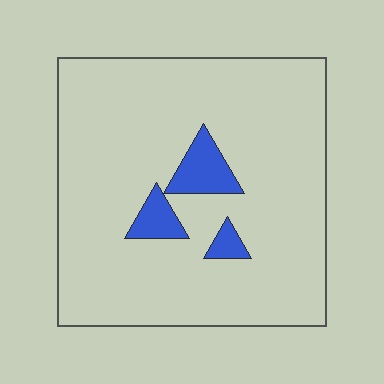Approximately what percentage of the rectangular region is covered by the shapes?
Approximately 10%.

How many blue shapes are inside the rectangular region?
3.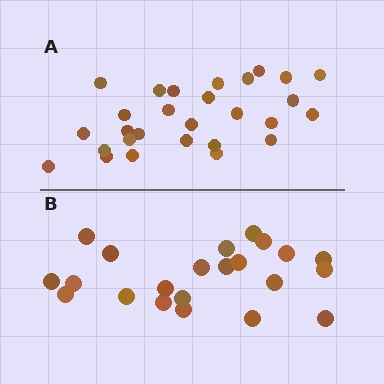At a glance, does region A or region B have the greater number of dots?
Region A (the top region) has more dots.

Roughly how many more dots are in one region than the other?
Region A has about 6 more dots than region B.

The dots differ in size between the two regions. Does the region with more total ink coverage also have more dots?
No. Region B has more total ink coverage because its dots are larger, but region A actually contains more individual dots. Total area can be misleading — the number of items is what matters here.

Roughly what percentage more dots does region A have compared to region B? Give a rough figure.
About 25% more.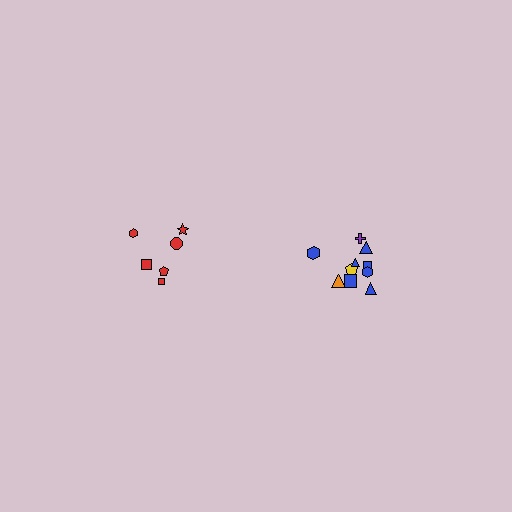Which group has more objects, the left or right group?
The right group.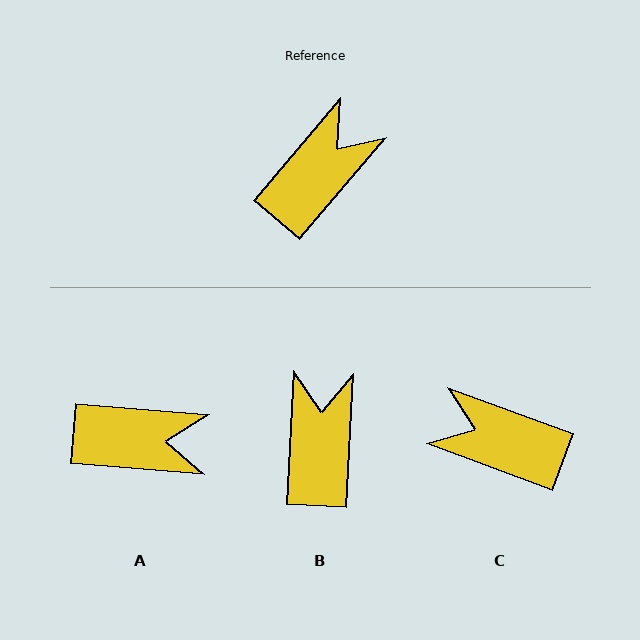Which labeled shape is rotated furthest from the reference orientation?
C, about 110 degrees away.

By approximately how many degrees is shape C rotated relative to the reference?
Approximately 110 degrees counter-clockwise.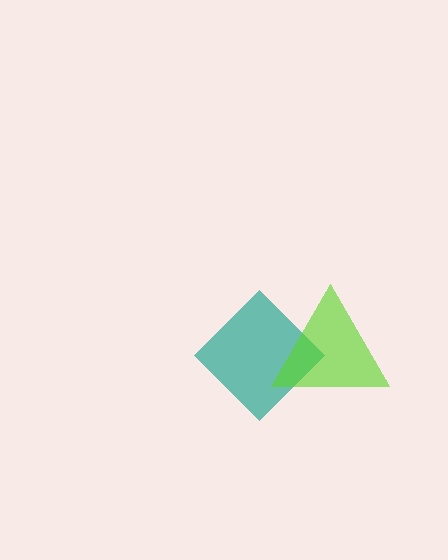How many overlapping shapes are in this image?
There are 2 overlapping shapes in the image.